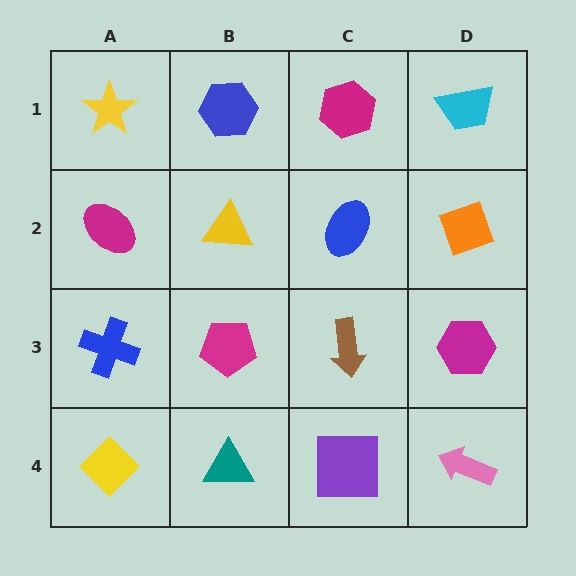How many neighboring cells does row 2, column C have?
4.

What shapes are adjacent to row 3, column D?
An orange diamond (row 2, column D), a pink arrow (row 4, column D), a brown arrow (row 3, column C).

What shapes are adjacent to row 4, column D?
A magenta hexagon (row 3, column D), a purple square (row 4, column C).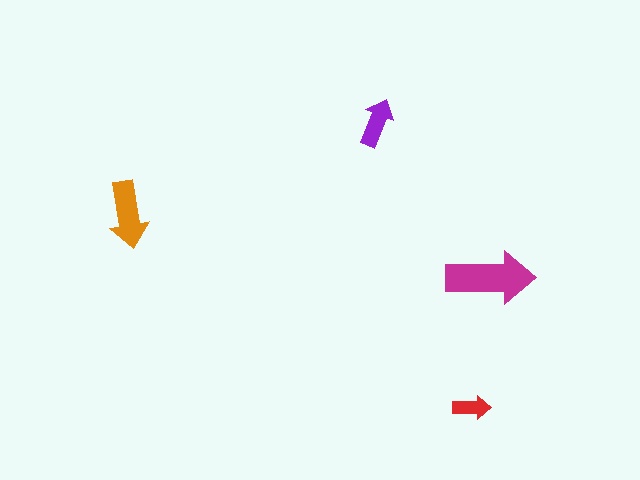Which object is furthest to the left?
The orange arrow is leftmost.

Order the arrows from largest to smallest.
the magenta one, the orange one, the purple one, the red one.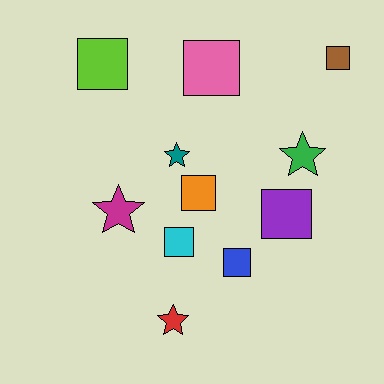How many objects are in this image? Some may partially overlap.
There are 11 objects.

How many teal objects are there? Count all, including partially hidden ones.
There is 1 teal object.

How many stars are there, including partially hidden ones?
There are 4 stars.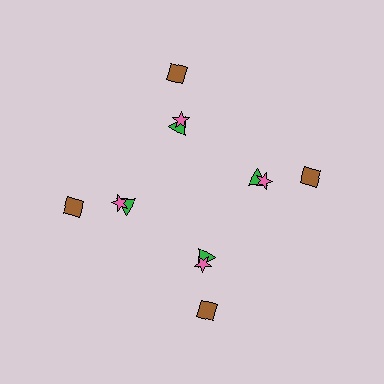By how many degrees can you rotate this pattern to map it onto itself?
The pattern maps onto itself every 90 degrees of rotation.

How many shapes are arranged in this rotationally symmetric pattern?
There are 12 shapes, arranged in 4 groups of 3.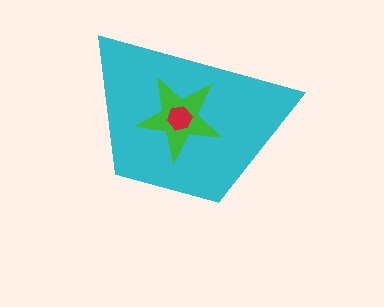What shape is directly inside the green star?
The red hexagon.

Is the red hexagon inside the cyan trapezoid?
Yes.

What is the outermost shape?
The cyan trapezoid.